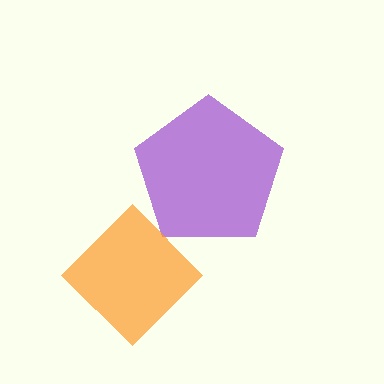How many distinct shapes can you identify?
There are 2 distinct shapes: a purple pentagon, an orange diamond.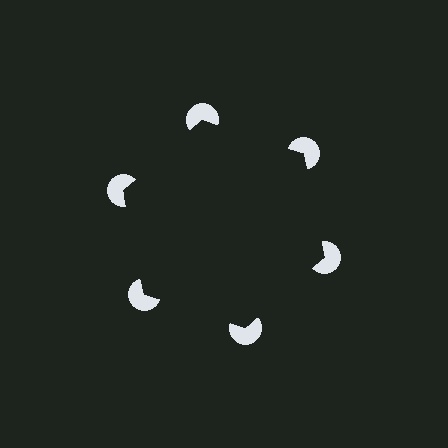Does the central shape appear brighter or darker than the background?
It typically appears slightly darker than the background, even though no actual brightness change is drawn.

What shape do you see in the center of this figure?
An illusory hexagon — its edges are inferred from the aligned wedge cuts in the pac-man discs, not physically drawn.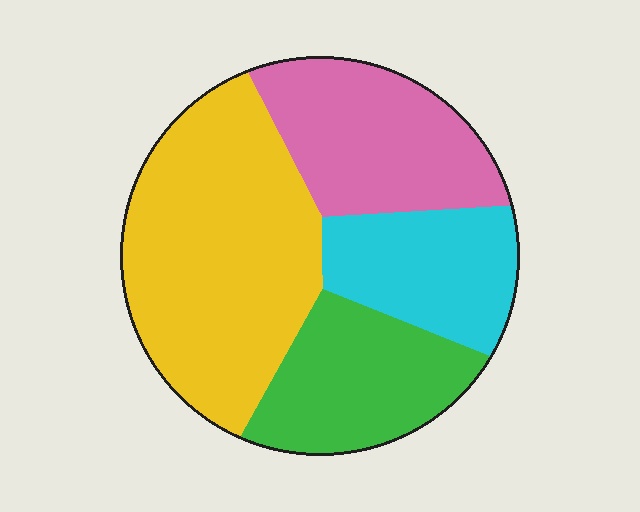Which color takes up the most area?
Yellow, at roughly 40%.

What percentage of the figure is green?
Green takes up between a sixth and a third of the figure.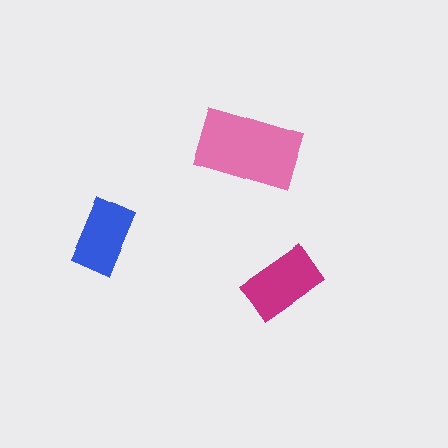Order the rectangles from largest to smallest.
the pink one, the magenta one, the blue one.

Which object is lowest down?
The magenta rectangle is bottommost.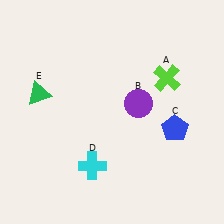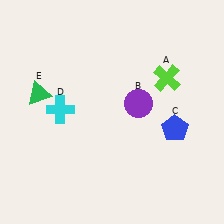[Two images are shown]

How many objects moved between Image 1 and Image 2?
1 object moved between the two images.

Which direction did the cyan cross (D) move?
The cyan cross (D) moved up.